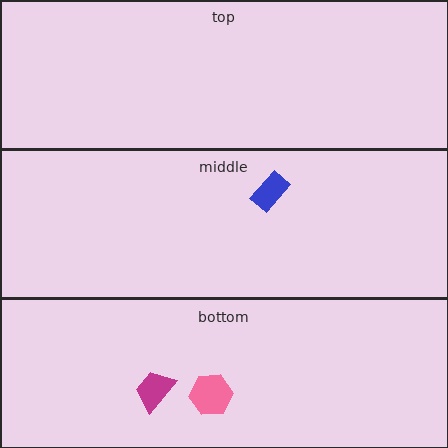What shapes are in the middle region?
The blue rectangle.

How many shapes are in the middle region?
1.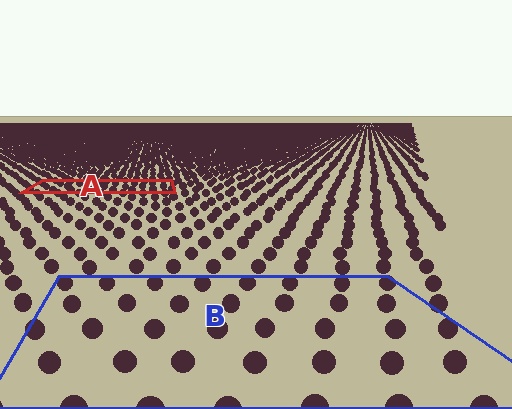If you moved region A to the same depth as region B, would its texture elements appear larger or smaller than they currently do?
They would appear larger. At a closer depth, the same texture elements are projected at a bigger on-screen size.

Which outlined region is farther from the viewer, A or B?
Region A is farther from the viewer — the texture elements inside it appear smaller and more densely packed.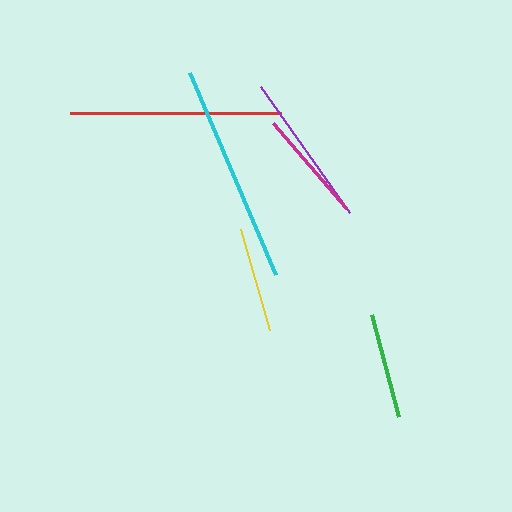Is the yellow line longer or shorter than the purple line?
The purple line is longer than the yellow line.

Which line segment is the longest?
The cyan line is the longest at approximately 219 pixels.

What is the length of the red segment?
The red segment is approximately 211 pixels long.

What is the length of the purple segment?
The purple segment is approximately 155 pixels long.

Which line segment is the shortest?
The yellow line is the shortest at approximately 105 pixels.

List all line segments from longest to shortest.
From longest to shortest: cyan, red, purple, magenta, green, yellow.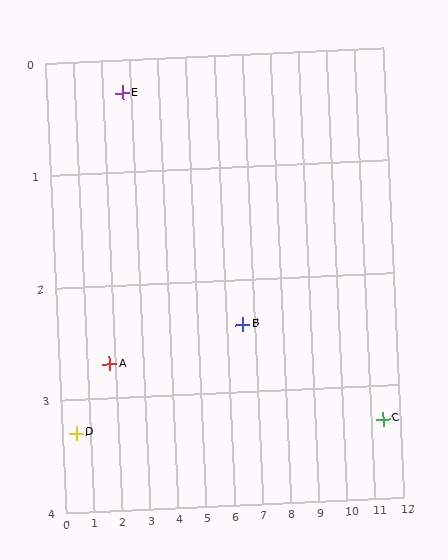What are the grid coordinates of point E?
Point E is at approximately (2.7, 0.3).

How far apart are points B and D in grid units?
Points B and D are about 6.2 grid units apart.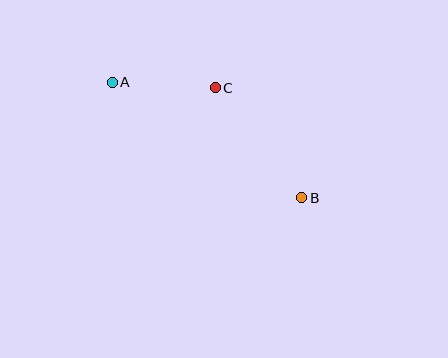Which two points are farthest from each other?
Points A and B are farthest from each other.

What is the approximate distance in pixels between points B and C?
The distance between B and C is approximately 140 pixels.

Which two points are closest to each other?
Points A and C are closest to each other.